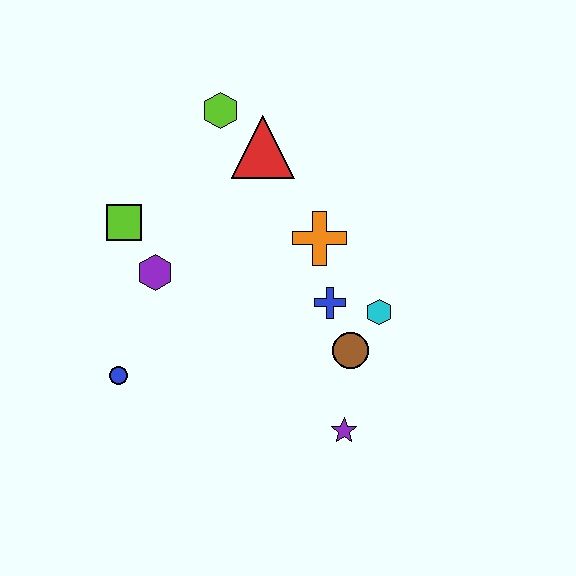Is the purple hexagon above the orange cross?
No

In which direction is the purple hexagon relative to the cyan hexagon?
The purple hexagon is to the left of the cyan hexagon.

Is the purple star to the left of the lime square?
No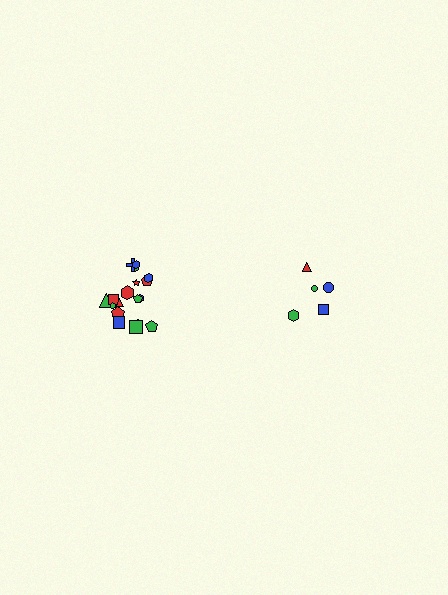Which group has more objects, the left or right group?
The left group.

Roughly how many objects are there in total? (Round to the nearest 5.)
Roughly 25 objects in total.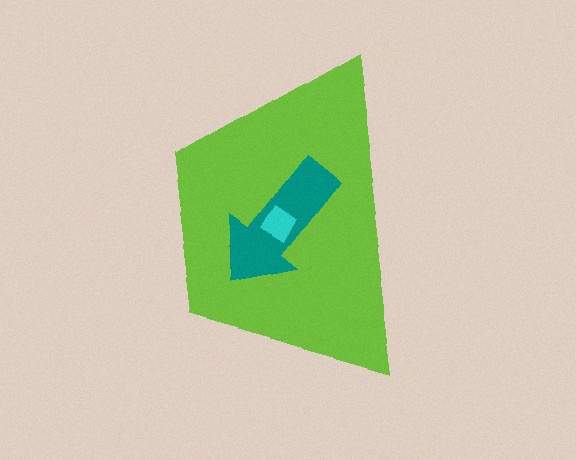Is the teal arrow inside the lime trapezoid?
Yes.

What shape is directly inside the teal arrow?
The cyan diamond.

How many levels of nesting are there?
3.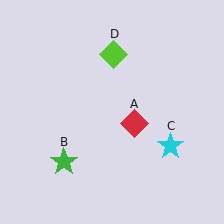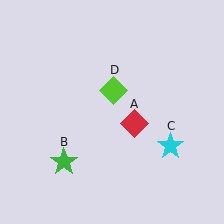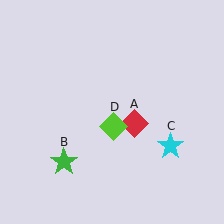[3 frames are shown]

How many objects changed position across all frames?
1 object changed position: lime diamond (object D).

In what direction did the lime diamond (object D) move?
The lime diamond (object D) moved down.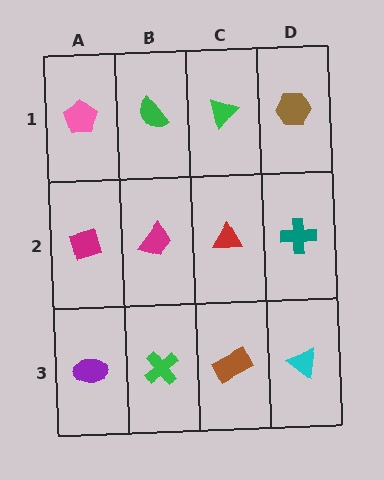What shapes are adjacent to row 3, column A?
A magenta diamond (row 2, column A), a green cross (row 3, column B).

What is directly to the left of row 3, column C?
A green cross.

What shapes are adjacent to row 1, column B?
A magenta trapezoid (row 2, column B), a pink pentagon (row 1, column A), a green triangle (row 1, column C).